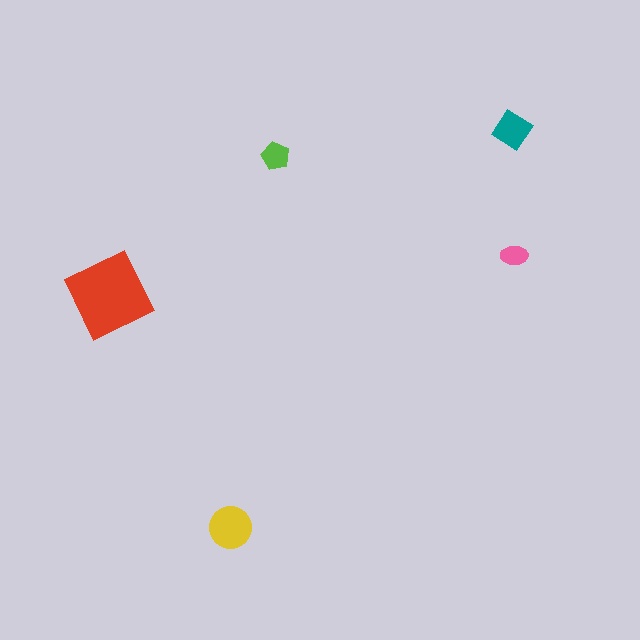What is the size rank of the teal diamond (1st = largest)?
3rd.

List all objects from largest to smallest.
The red diamond, the yellow circle, the teal diamond, the lime pentagon, the pink ellipse.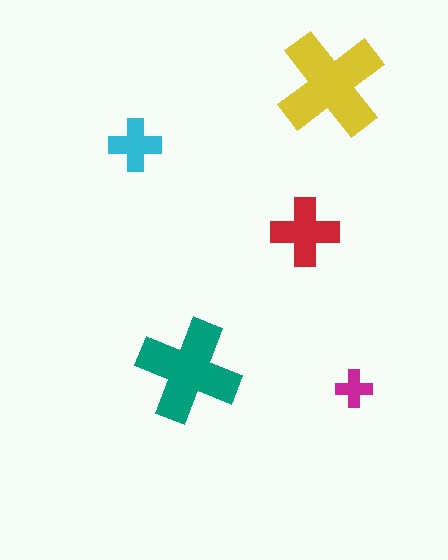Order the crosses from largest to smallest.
the yellow one, the teal one, the red one, the cyan one, the magenta one.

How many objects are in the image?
There are 5 objects in the image.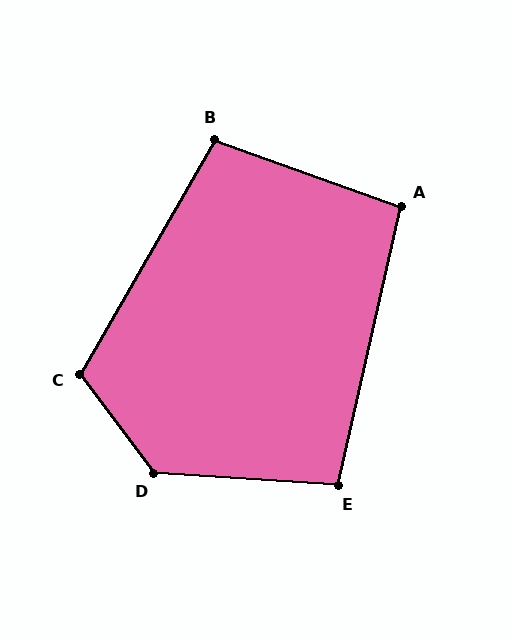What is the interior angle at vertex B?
Approximately 100 degrees (obtuse).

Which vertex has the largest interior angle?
D, at approximately 130 degrees.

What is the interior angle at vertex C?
Approximately 113 degrees (obtuse).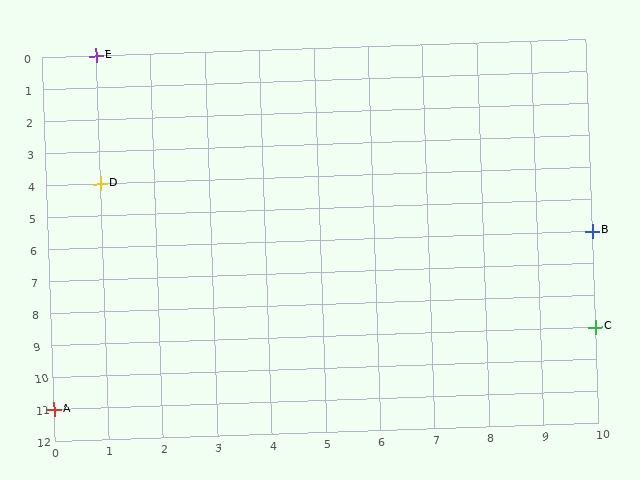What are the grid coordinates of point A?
Point A is at grid coordinates (0, 11).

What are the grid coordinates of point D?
Point D is at grid coordinates (1, 4).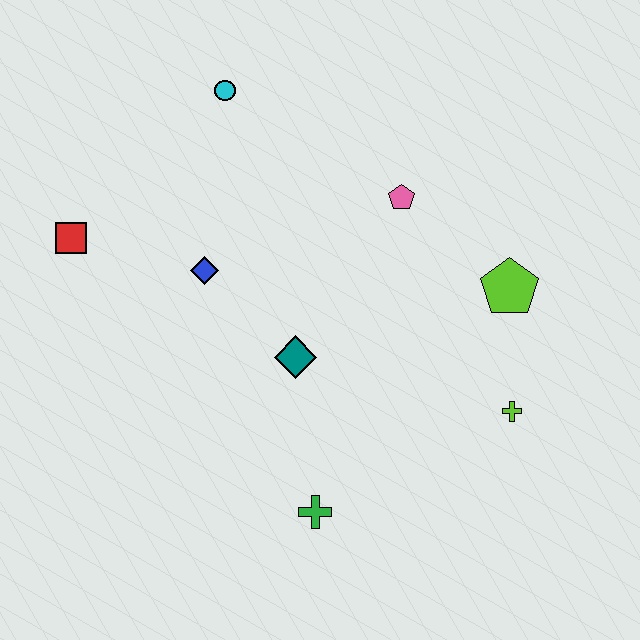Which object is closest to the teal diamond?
The blue diamond is closest to the teal diamond.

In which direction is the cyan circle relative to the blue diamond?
The cyan circle is above the blue diamond.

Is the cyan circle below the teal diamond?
No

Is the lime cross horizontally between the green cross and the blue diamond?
No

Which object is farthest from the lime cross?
The red square is farthest from the lime cross.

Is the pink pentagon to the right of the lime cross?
No